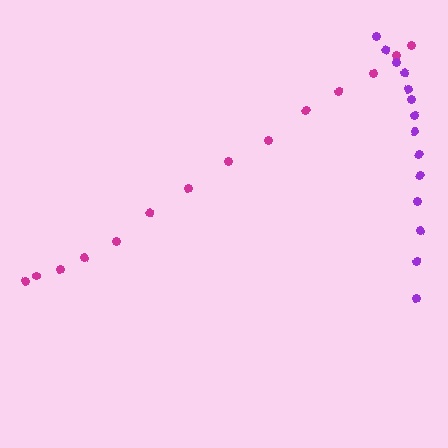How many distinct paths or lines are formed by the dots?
There are 2 distinct paths.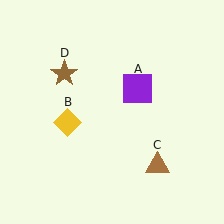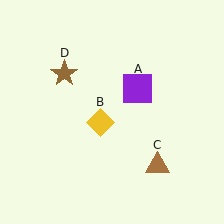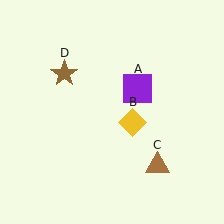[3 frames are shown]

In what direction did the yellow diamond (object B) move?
The yellow diamond (object B) moved right.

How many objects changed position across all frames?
1 object changed position: yellow diamond (object B).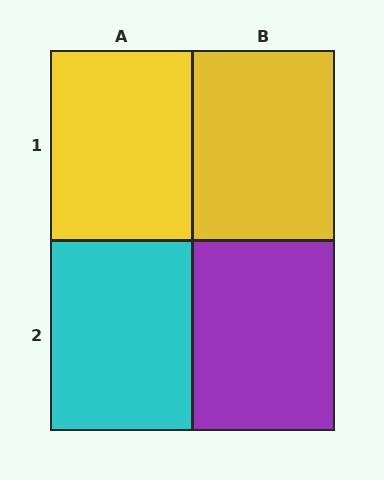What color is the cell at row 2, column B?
Purple.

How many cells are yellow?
2 cells are yellow.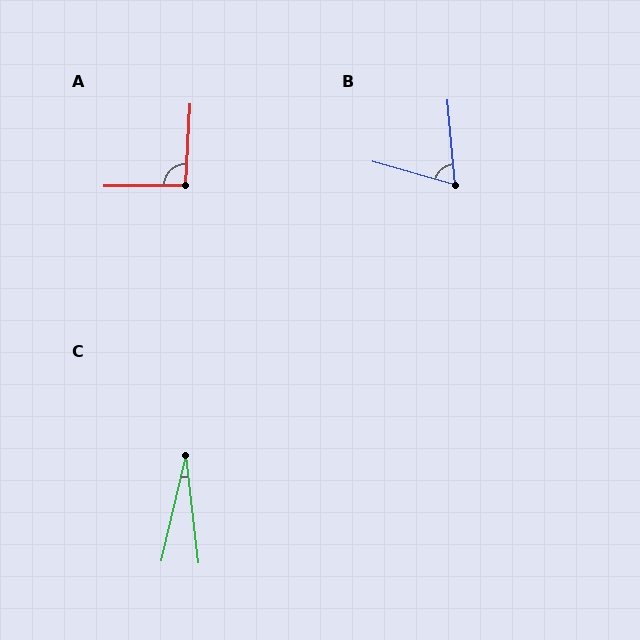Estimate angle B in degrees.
Approximately 69 degrees.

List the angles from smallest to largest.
C (20°), B (69°), A (94°).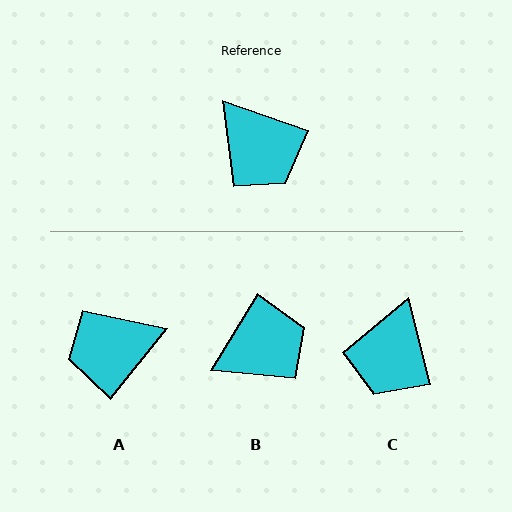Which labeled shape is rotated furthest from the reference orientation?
A, about 109 degrees away.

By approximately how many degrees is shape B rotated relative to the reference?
Approximately 78 degrees counter-clockwise.